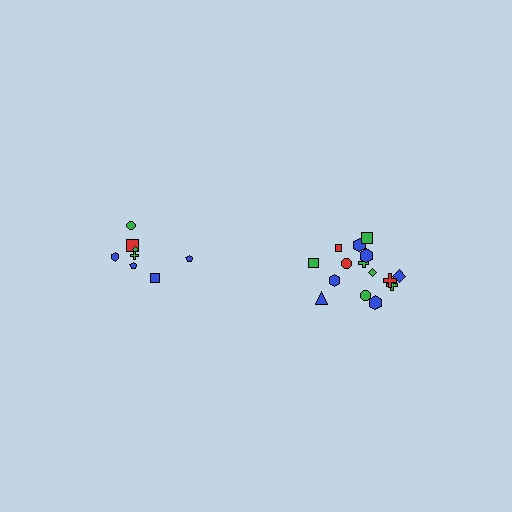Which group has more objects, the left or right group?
The right group.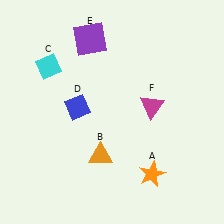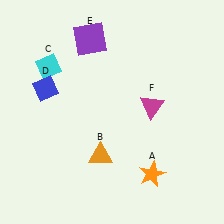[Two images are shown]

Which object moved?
The blue diamond (D) moved left.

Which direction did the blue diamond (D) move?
The blue diamond (D) moved left.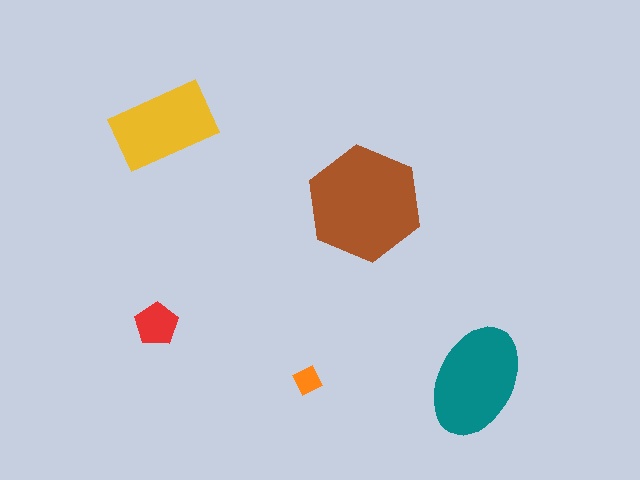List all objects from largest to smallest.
The brown hexagon, the teal ellipse, the yellow rectangle, the red pentagon, the orange diamond.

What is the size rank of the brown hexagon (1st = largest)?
1st.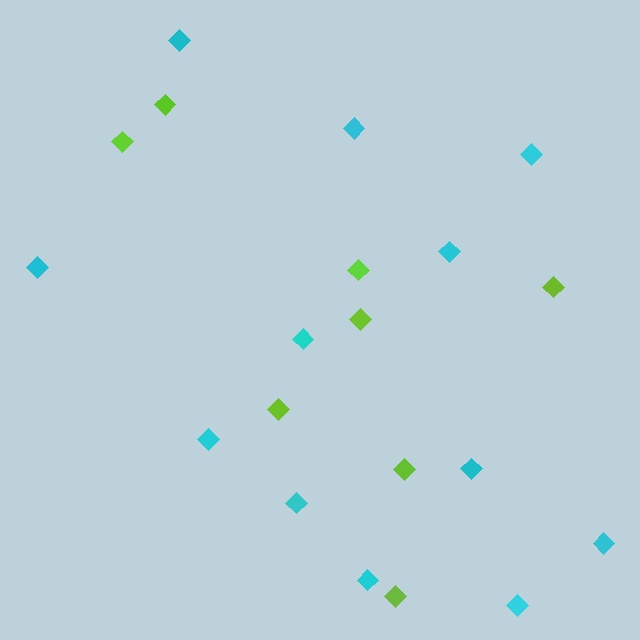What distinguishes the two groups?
There are 2 groups: one group of lime diamonds (8) and one group of cyan diamonds (12).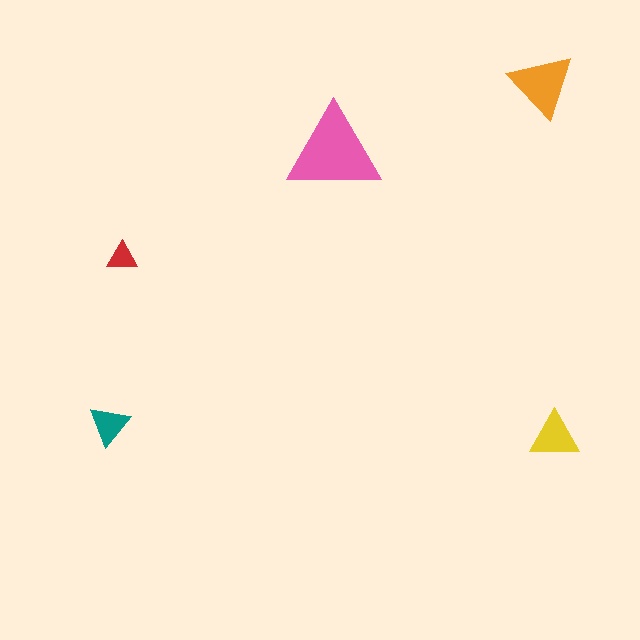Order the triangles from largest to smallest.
the pink one, the orange one, the yellow one, the teal one, the red one.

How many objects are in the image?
There are 5 objects in the image.